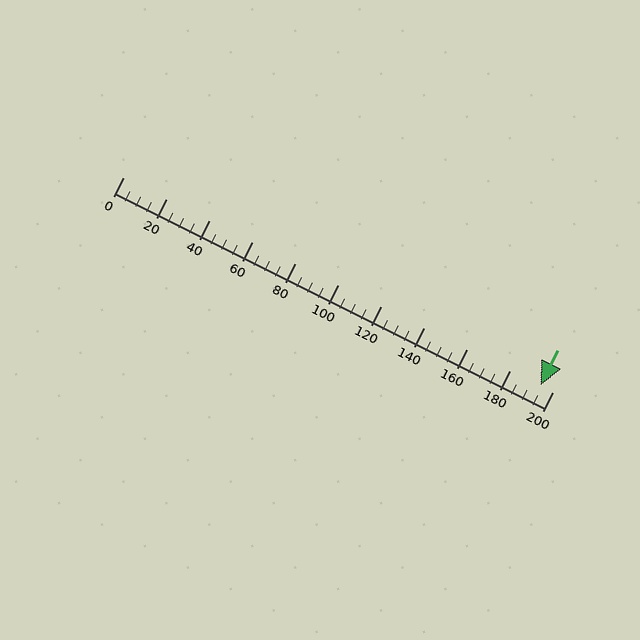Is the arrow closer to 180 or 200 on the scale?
The arrow is closer to 200.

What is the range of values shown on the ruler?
The ruler shows values from 0 to 200.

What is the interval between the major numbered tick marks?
The major tick marks are spaced 20 units apart.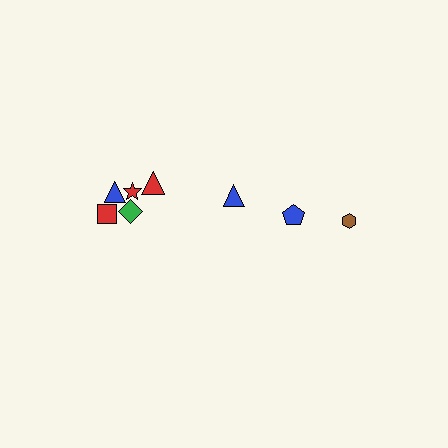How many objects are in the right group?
There are 3 objects.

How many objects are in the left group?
There are 5 objects.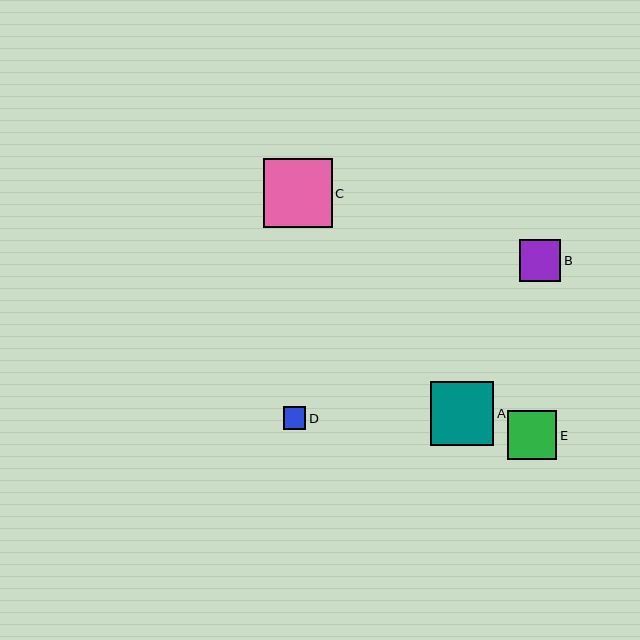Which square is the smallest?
Square D is the smallest with a size of approximately 22 pixels.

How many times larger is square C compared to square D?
Square C is approximately 3.1 times the size of square D.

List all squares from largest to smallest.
From largest to smallest: C, A, E, B, D.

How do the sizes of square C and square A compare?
Square C and square A are approximately the same size.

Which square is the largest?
Square C is the largest with a size of approximately 69 pixels.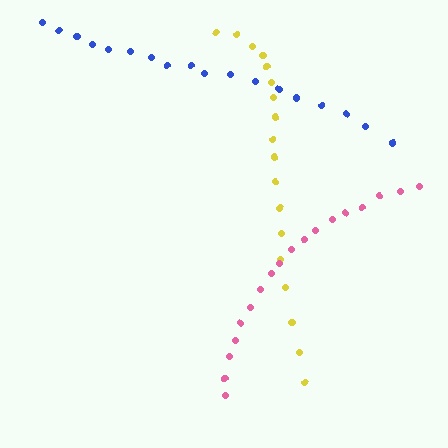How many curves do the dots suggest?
There are 3 distinct paths.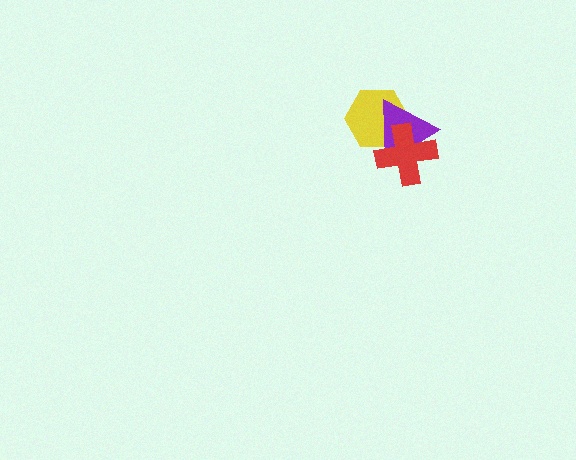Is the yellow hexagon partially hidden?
Yes, it is partially covered by another shape.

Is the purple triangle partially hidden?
Yes, it is partially covered by another shape.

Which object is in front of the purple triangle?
The red cross is in front of the purple triangle.